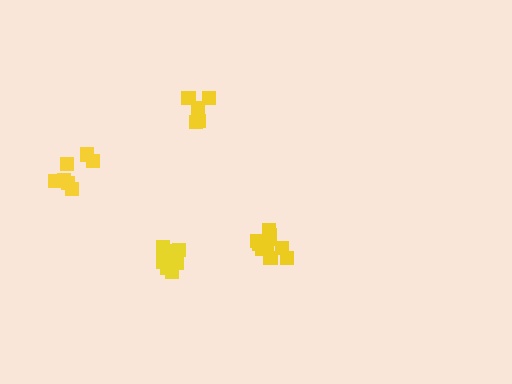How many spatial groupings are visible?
There are 4 spatial groupings.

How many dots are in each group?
Group 1: 8 dots, Group 2: 5 dots, Group 3: 7 dots, Group 4: 10 dots (30 total).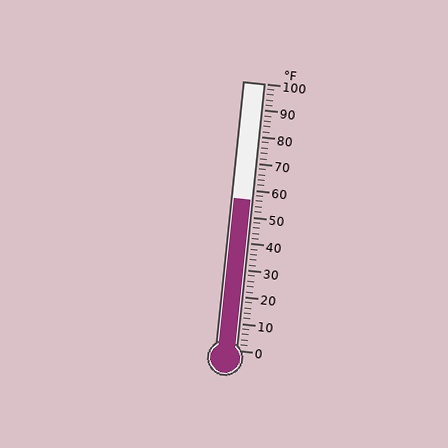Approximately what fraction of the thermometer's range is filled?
The thermometer is filled to approximately 55% of its range.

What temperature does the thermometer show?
The thermometer shows approximately 56°F.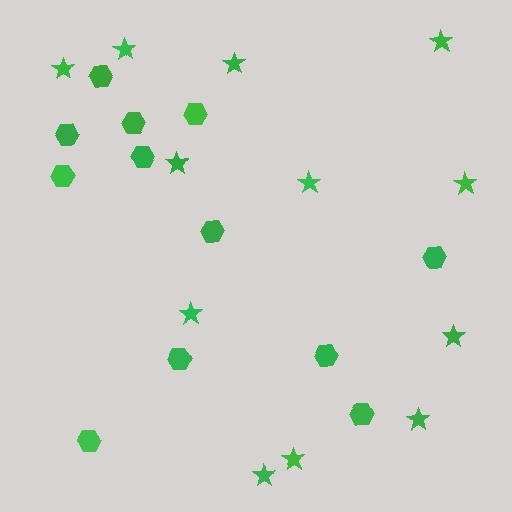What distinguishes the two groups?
There are 2 groups: one group of hexagons (12) and one group of stars (12).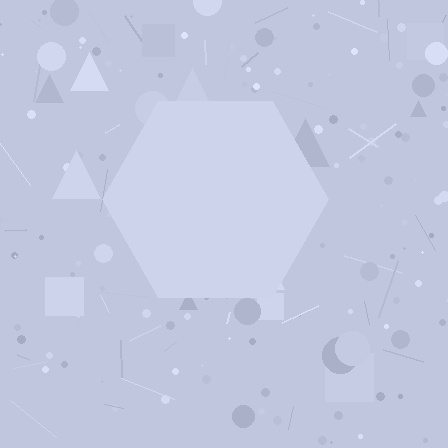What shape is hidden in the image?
A hexagon is hidden in the image.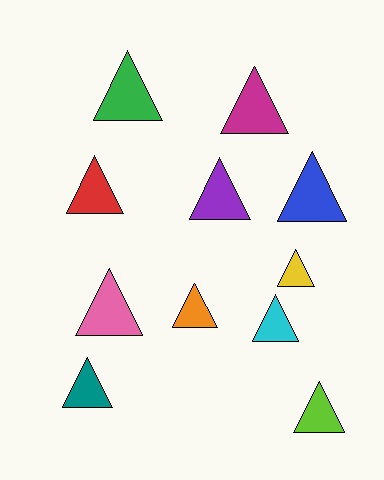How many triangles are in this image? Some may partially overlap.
There are 11 triangles.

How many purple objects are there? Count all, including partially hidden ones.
There is 1 purple object.